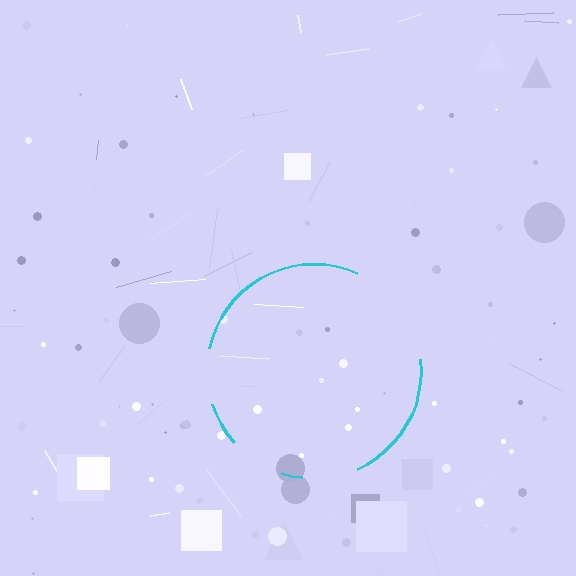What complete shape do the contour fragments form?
The contour fragments form a circle.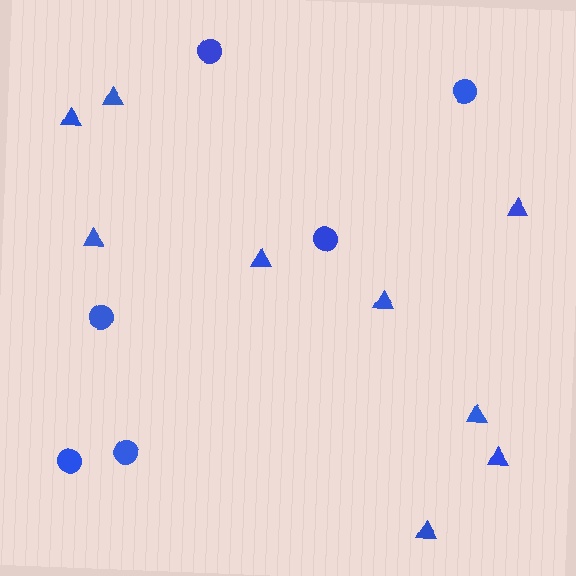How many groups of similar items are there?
There are 2 groups: one group of triangles (9) and one group of circles (6).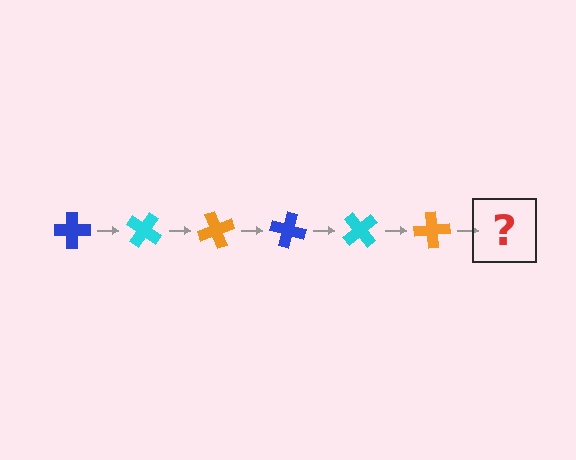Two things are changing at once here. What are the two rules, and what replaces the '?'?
The two rules are that it rotates 35 degrees each step and the color cycles through blue, cyan, and orange. The '?' should be a blue cross, rotated 210 degrees from the start.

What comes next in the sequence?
The next element should be a blue cross, rotated 210 degrees from the start.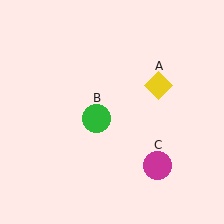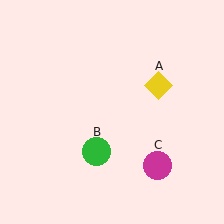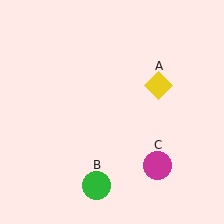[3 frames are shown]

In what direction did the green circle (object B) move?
The green circle (object B) moved down.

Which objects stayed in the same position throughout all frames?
Yellow diamond (object A) and magenta circle (object C) remained stationary.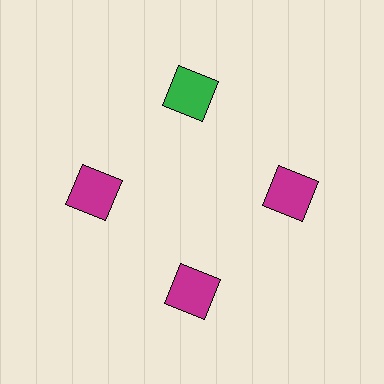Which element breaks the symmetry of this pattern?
The green square at roughly the 12 o'clock position breaks the symmetry. All other shapes are magenta squares.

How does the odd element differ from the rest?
It has a different color: green instead of magenta.